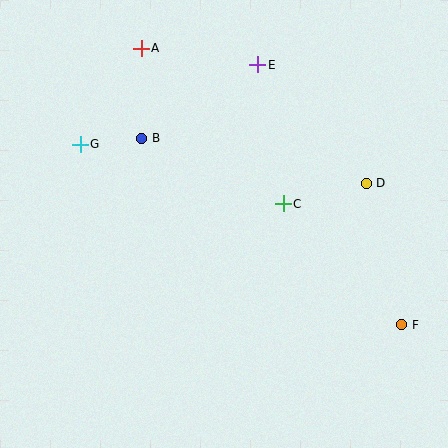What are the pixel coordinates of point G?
Point G is at (80, 144).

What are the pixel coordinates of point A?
Point A is at (141, 49).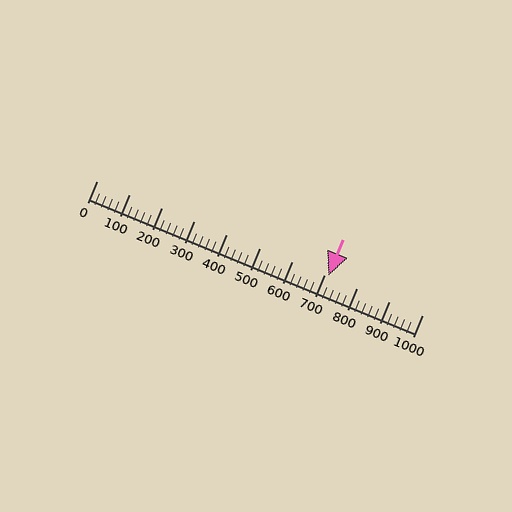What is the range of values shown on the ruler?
The ruler shows values from 0 to 1000.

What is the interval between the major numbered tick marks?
The major tick marks are spaced 100 units apart.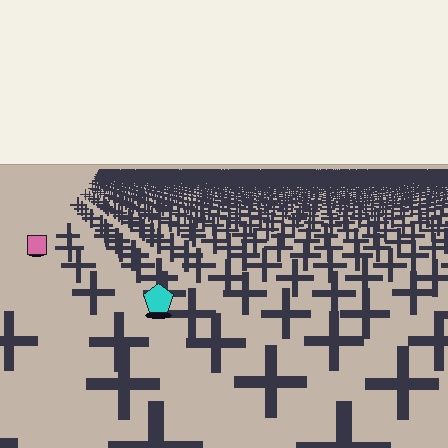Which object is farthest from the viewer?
The pink square is farthest from the viewer. It appears smaller and the ground texture around it is denser.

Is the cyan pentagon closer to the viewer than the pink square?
Yes. The cyan pentagon is closer — you can tell from the texture gradient: the ground texture is coarser near it.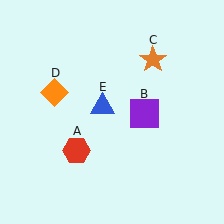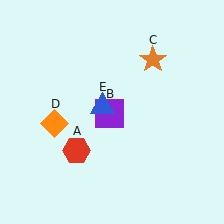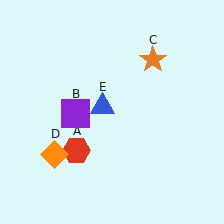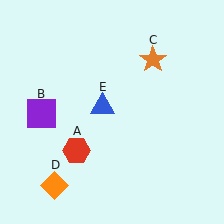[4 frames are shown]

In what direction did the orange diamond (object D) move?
The orange diamond (object D) moved down.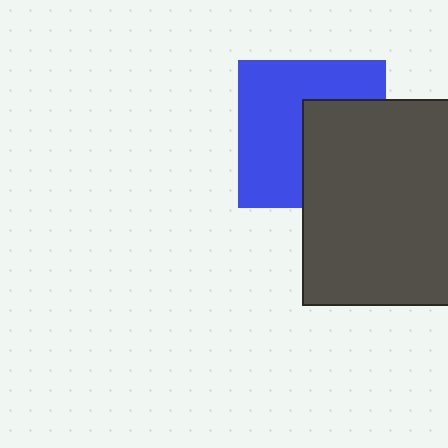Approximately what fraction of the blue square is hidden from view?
Roughly 41% of the blue square is hidden behind the dark gray rectangle.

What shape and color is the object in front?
The object in front is a dark gray rectangle.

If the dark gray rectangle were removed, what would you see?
You would see the complete blue square.